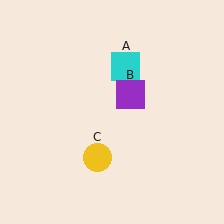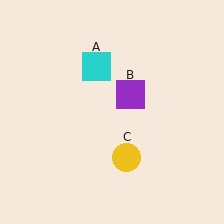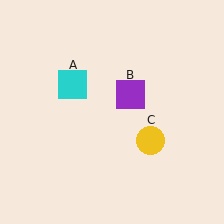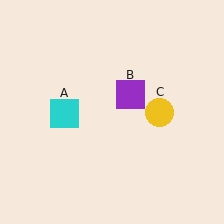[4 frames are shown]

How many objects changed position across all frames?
2 objects changed position: cyan square (object A), yellow circle (object C).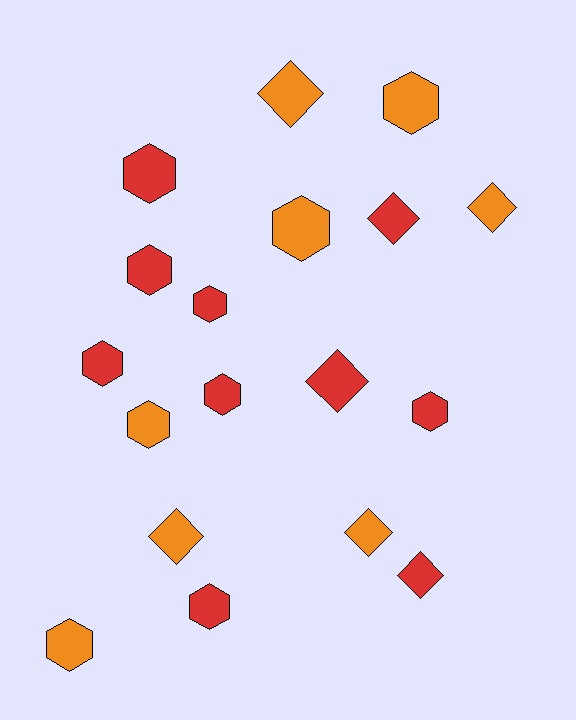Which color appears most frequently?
Red, with 10 objects.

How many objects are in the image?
There are 18 objects.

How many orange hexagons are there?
There are 4 orange hexagons.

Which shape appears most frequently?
Hexagon, with 11 objects.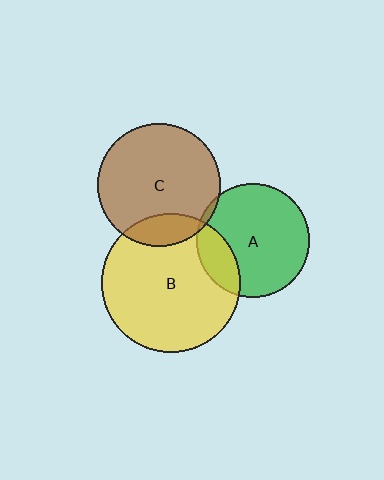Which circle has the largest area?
Circle B (yellow).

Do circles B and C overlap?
Yes.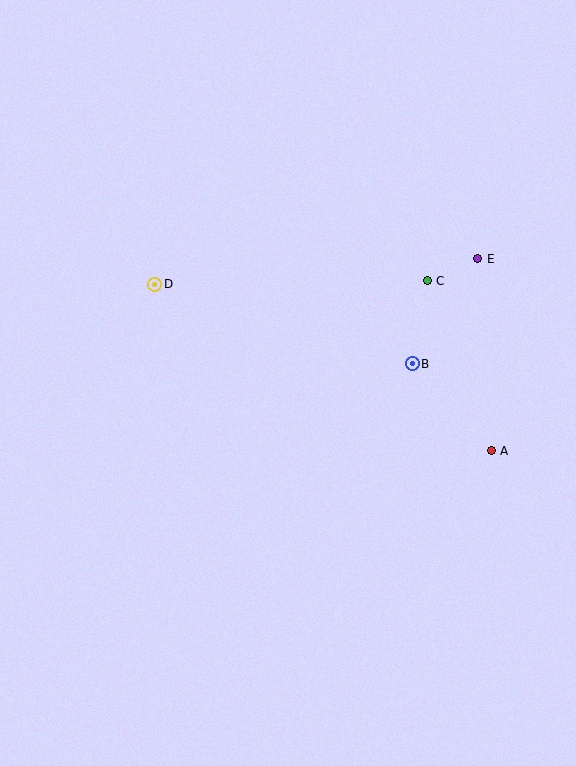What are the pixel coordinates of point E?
Point E is at (478, 259).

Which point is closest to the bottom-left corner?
Point D is closest to the bottom-left corner.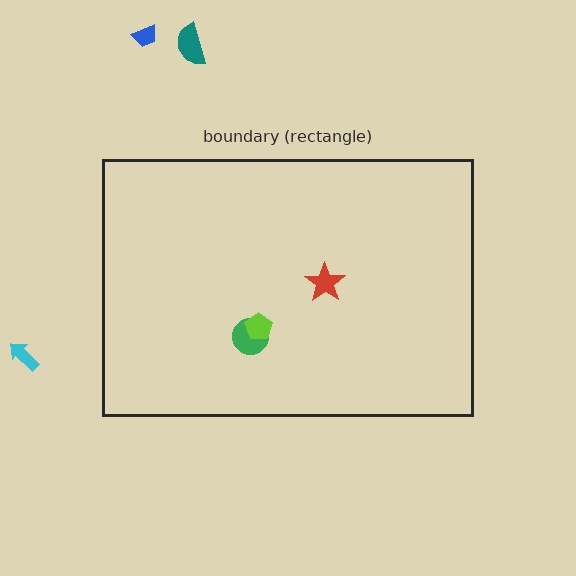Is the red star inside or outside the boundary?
Inside.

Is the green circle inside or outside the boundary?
Inside.